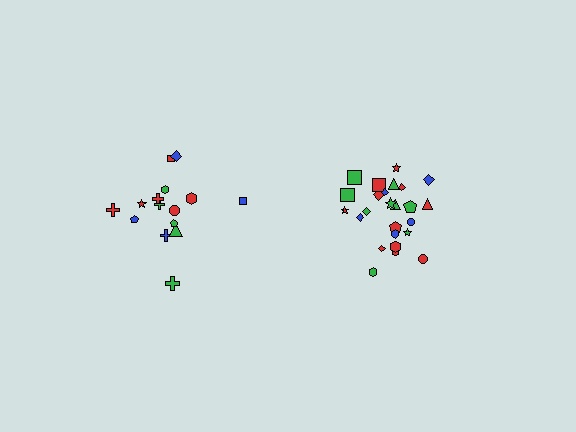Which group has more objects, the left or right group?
The right group.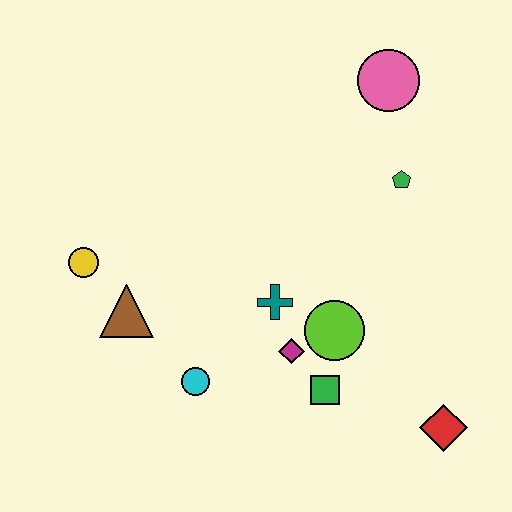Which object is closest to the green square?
The magenta diamond is closest to the green square.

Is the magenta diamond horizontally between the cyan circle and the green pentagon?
Yes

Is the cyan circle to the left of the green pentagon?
Yes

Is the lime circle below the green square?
No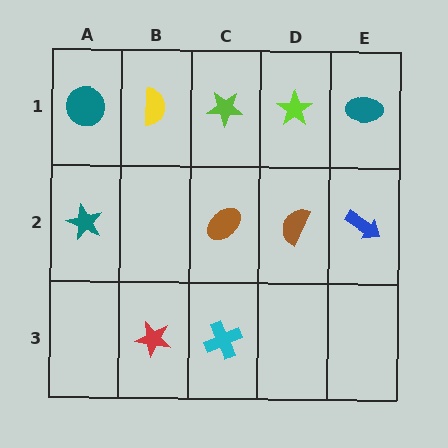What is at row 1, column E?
A teal ellipse.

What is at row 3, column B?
A red star.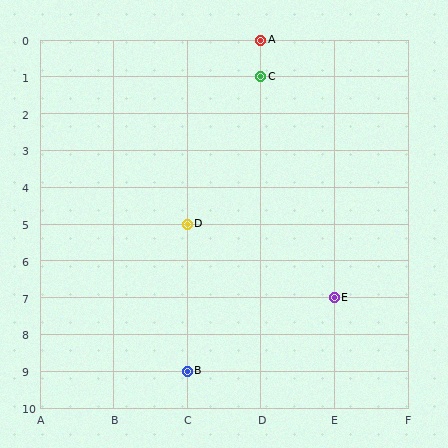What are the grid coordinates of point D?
Point D is at grid coordinates (C, 5).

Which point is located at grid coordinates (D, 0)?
Point A is at (D, 0).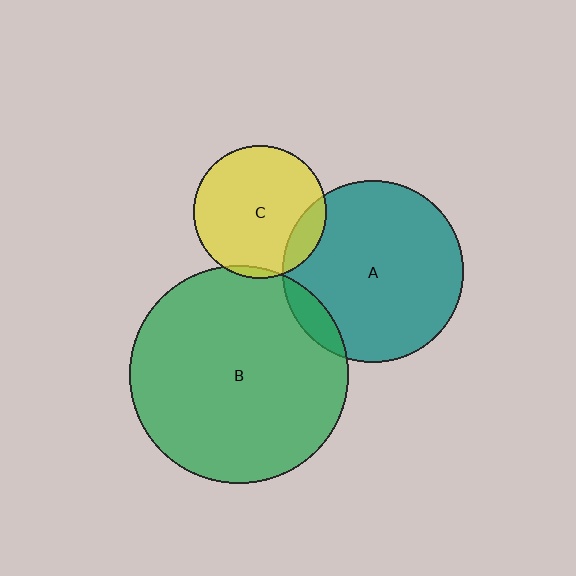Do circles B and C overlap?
Yes.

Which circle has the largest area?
Circle B (green).